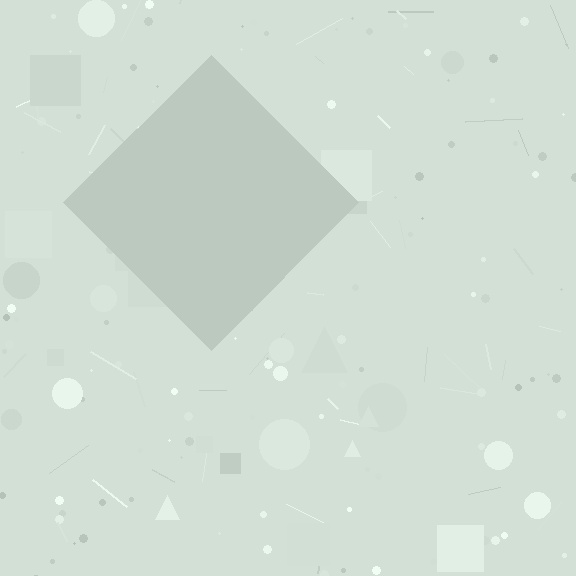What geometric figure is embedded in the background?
A diamond is embedded in the background.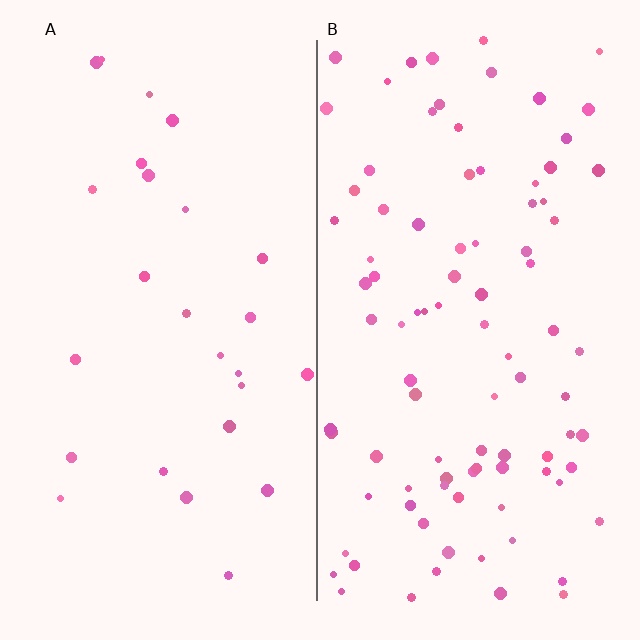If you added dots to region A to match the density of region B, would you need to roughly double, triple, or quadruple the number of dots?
Approximately quadruple.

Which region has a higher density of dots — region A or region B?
B (the right).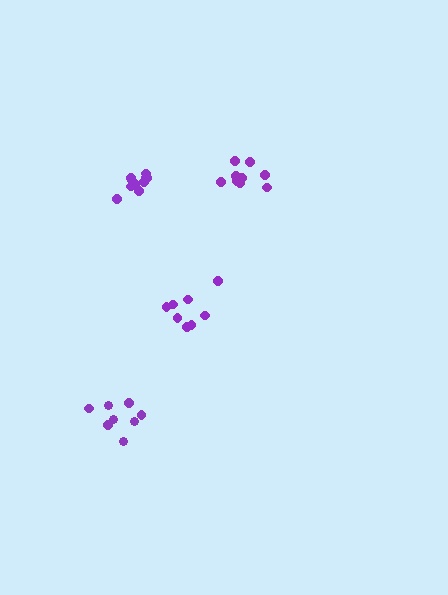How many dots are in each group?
Group 1: 10 dots, Group 2: 8 dots, Group 3: 8 dots, Group 4: 9 dots (35 total).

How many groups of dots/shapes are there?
There are 4 groups.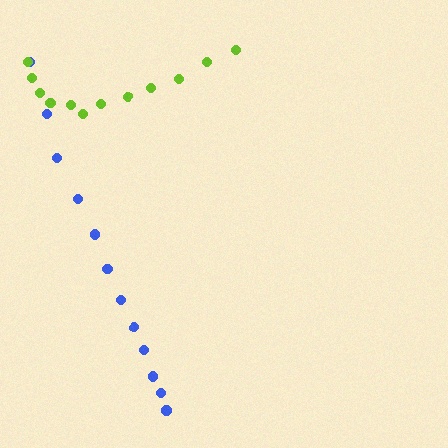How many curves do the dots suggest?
There are 2 distinct paths.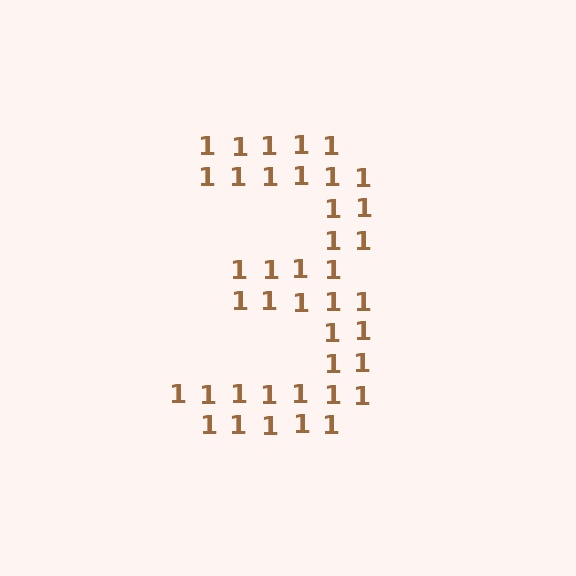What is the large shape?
The large shape is the digit 3.